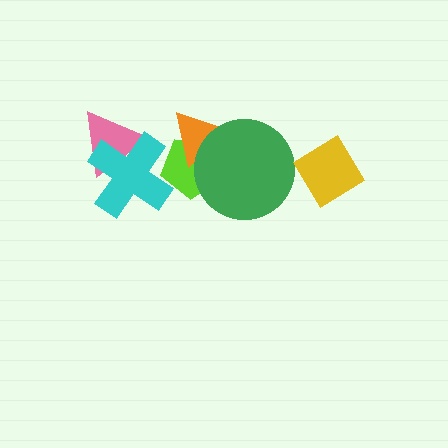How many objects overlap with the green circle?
2 objects overlap with the green circle.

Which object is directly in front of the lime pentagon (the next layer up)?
The orange triangle is directly in front of the lime pentagon.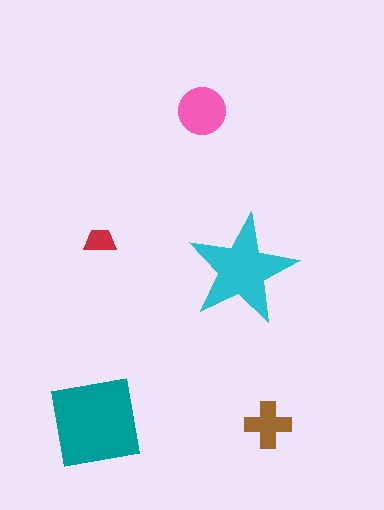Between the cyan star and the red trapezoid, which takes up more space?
The cyan star.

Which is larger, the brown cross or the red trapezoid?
The brown cross.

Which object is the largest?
The teal square.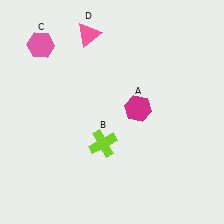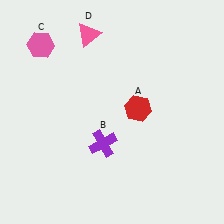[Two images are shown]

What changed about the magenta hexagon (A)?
In Image 1, A is magenta. In Image 2, it changed to red.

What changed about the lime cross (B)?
In Image 1, B is lime. In Image 2, it changed to purple.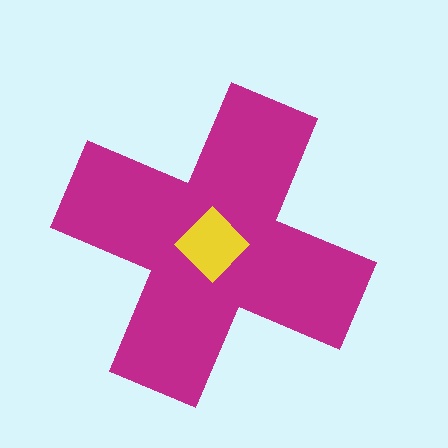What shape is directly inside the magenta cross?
The yellow diamond.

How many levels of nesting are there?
2.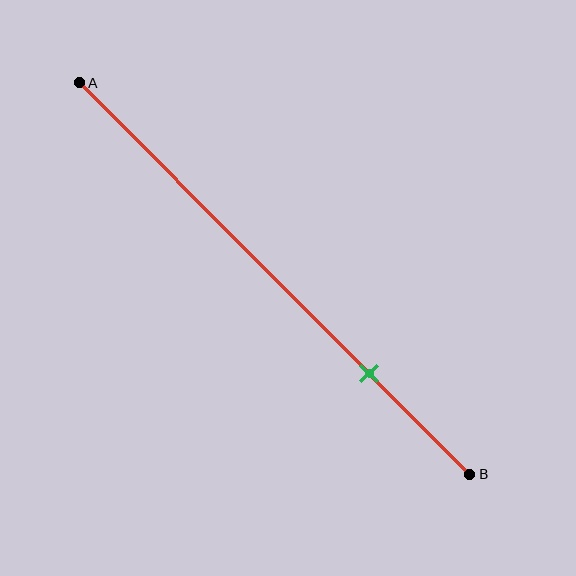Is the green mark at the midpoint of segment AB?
No, the mark is at about 75% from A, not at the 50% midpoint.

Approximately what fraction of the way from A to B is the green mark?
The green mark is approximately 75% of the way from A to B.